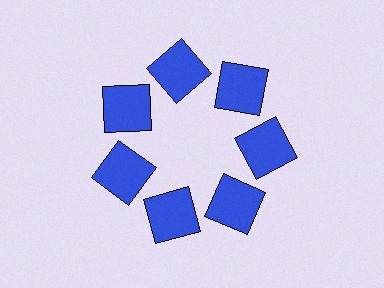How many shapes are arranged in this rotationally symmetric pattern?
There are 7 shapes, arranged in 7 groups of 1.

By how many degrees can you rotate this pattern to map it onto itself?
The pattern maps onto itself every 51 degrees of rotation.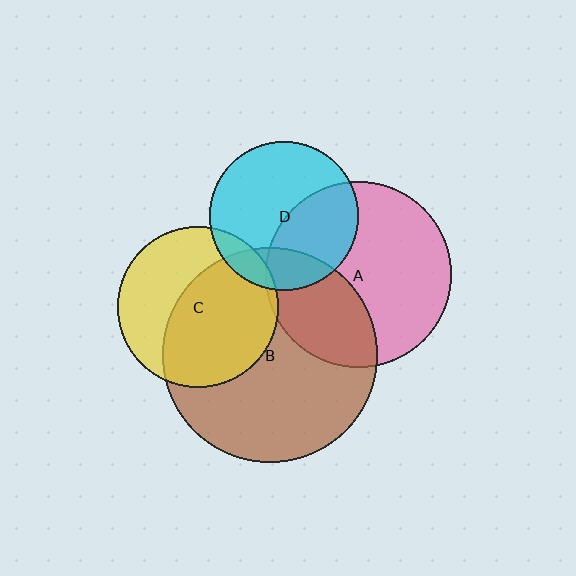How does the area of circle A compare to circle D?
Approximately 1.5 times.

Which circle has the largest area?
Circle B (brown).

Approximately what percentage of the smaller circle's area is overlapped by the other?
Approximately 35%.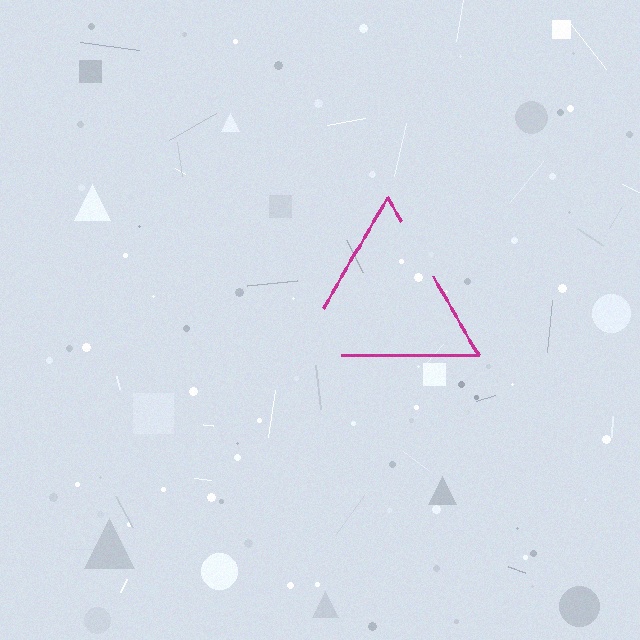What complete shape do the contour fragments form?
The contour fragments form a triangle.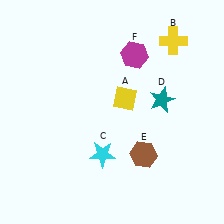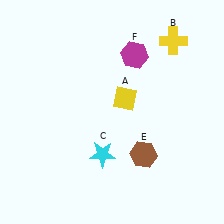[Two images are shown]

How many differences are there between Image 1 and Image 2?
There is 1 difference between the two images.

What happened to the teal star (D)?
The teal star (D) was removed in Image 2. It was in the top-right area of Image 1.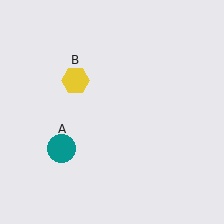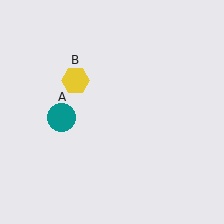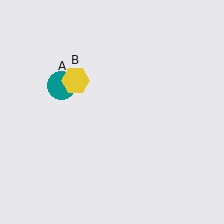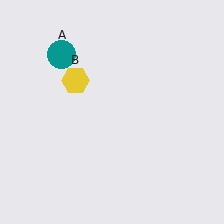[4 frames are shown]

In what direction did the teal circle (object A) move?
The teal circle (object A) moved up.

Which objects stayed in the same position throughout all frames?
Yellow hexagon (object B) remained stationary.